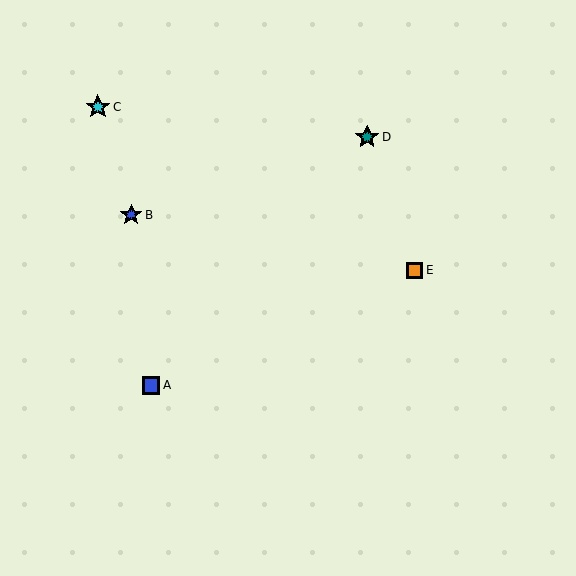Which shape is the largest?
The cyan star (labeled C) is the largest.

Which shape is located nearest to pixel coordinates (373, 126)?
The teal star (labeled D) at (367, 137) is nearest to that location.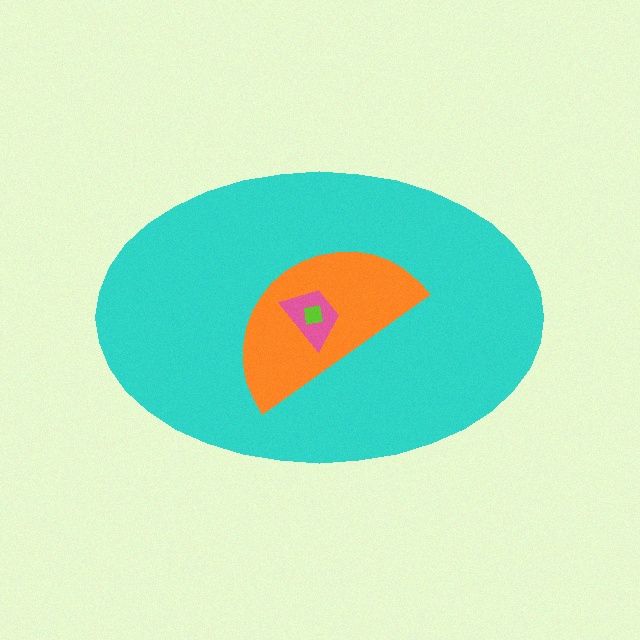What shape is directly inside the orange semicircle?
The pink trapezoid.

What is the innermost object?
The lime square.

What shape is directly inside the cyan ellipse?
The orange semicircle.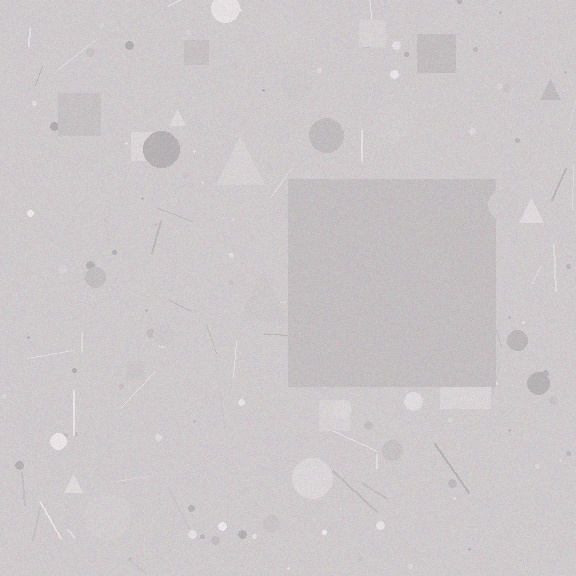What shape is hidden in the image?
A square is hidden in the image.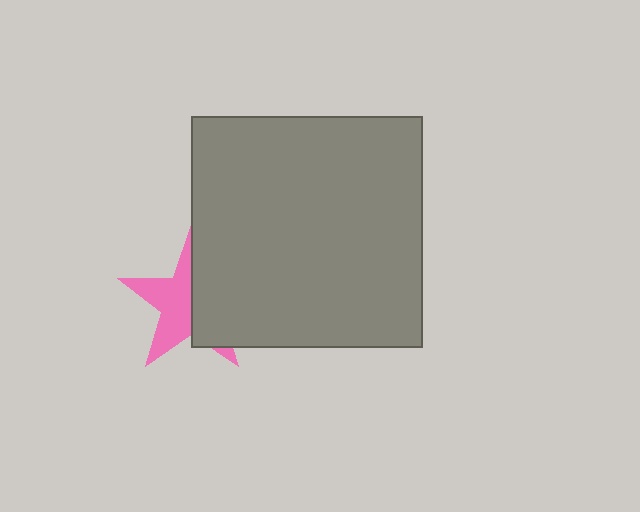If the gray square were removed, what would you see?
You would see the complete pink star.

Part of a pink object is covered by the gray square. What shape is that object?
It is a star.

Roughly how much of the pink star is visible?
About half of it is visible (roughly 53%).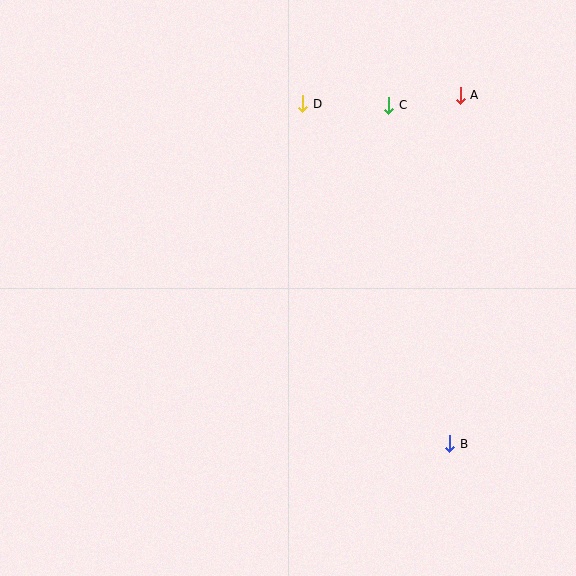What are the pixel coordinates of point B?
Point B is at (450, 444).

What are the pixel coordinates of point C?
Point C is at (389, 105).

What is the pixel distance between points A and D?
The distance between A and D is 158 pixels.